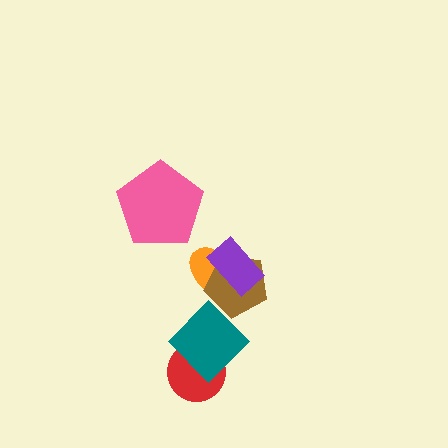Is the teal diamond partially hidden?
No, no other shape covers it.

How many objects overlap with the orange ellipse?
2 objects overlap with the orange ellipse.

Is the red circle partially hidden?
Yes, it is partially covered by another shape.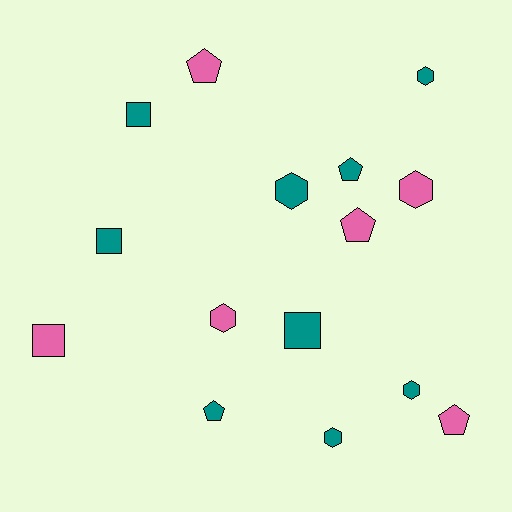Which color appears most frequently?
Teal, with 9 objects.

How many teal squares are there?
There are 3 teal squares.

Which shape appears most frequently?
Hexagon, with 6 objects.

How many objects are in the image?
There are 15 objects.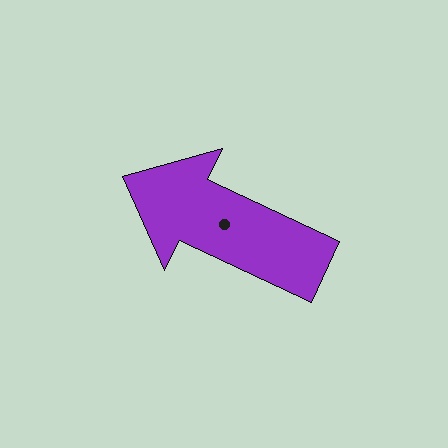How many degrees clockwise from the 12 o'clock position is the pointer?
Approximately 295 degrees.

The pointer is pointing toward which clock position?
Roughly 10 o'clock.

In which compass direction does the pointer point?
Northwest.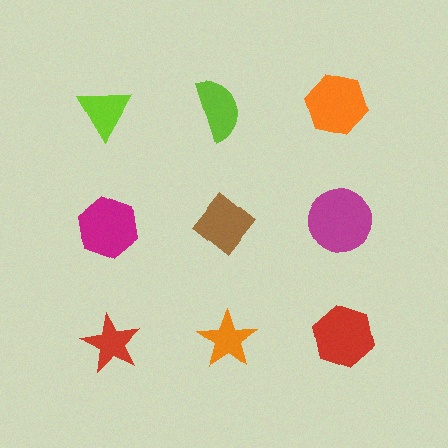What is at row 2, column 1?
A magenta hexagon.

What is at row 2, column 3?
A magenta circle.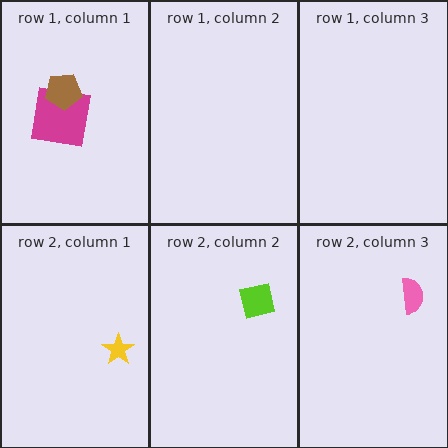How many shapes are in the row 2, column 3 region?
1.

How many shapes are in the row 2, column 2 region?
1.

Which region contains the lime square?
The row 2, column 2 region.